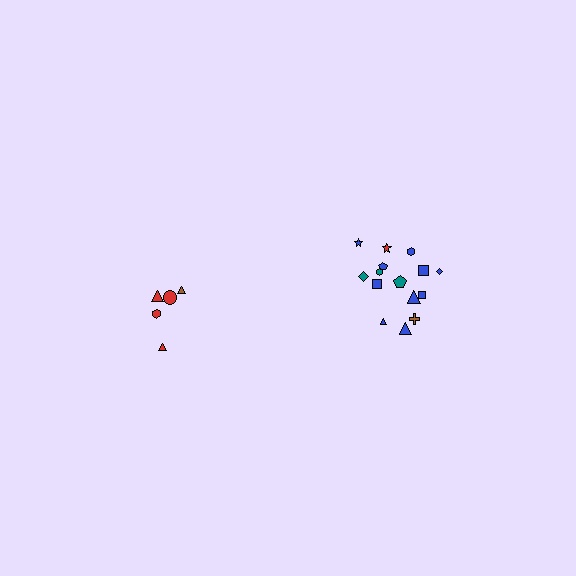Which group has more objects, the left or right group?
The right group.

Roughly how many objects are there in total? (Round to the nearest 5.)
Roughly 20 objects in total.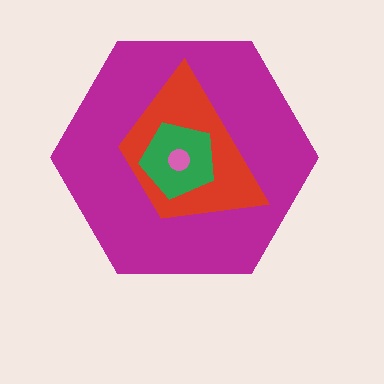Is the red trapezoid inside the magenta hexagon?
Yes.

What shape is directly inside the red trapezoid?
The green pentagon.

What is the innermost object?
The pink circle.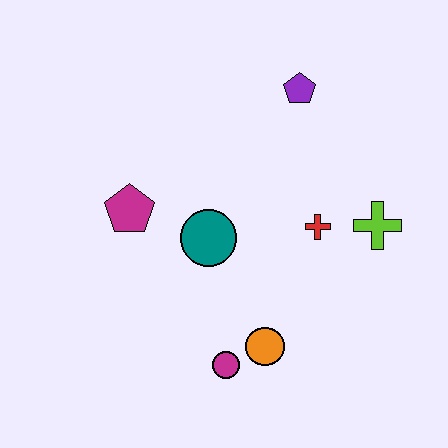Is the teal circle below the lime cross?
Yes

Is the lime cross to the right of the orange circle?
Yes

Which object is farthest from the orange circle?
The purple pentagon is farthest from the orange circle.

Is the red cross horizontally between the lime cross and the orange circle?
Yes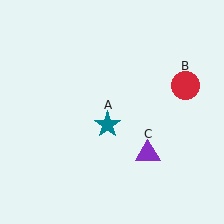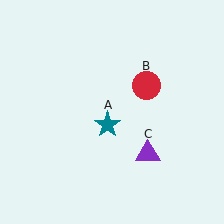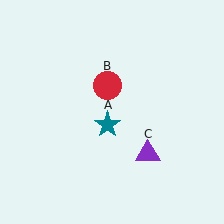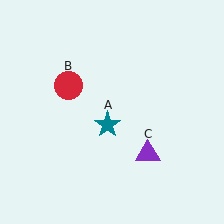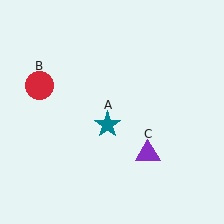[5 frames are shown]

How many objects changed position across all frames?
1 object changed position: red circle (object B).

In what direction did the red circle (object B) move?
The red circle (object B) moved left.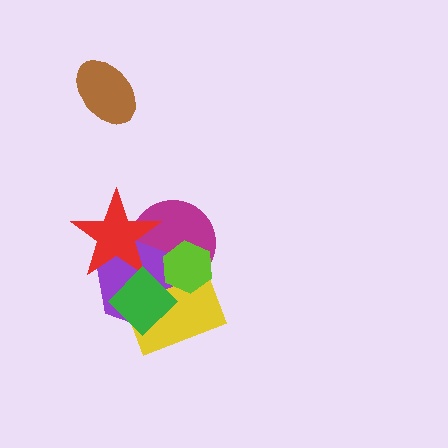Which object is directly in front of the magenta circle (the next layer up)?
The purple hexagon is directly in front of the magenta circle.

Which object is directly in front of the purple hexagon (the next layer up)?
The yellow rectangle is directly in front of the purple hexagon.